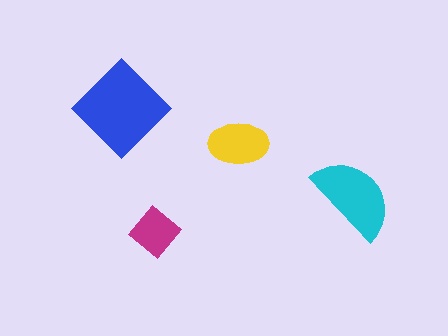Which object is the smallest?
The magenta diamond.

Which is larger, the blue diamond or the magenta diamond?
The blue diamond.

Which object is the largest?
The blue diamond.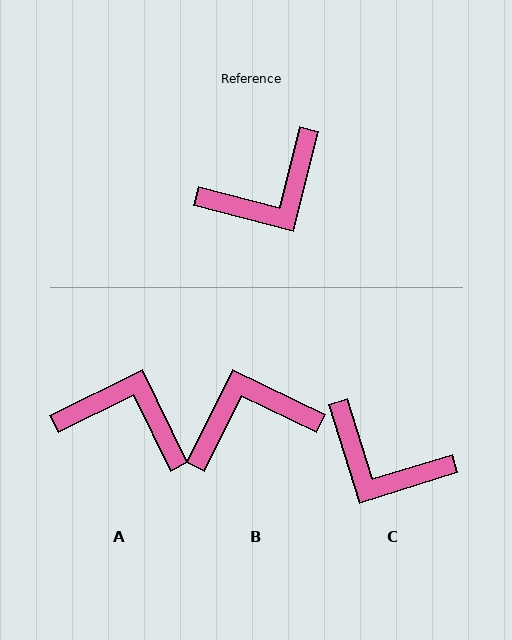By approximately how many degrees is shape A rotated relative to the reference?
Approximately 130 degrees counter-clockwise.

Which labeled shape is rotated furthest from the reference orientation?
B, about 169 degrees away.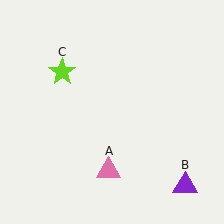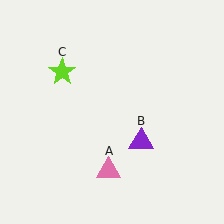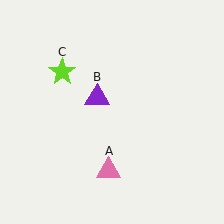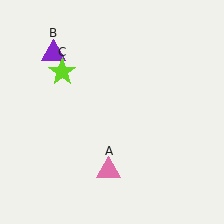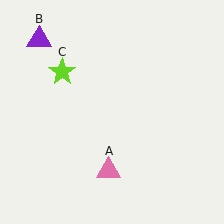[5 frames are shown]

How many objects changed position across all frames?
1 object changed position: purple triangle (object B).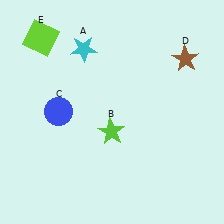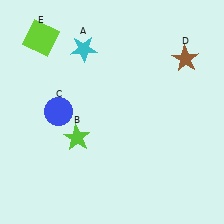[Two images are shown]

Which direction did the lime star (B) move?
The lime star (B) moved left.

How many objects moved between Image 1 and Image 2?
1 object moved between the two images.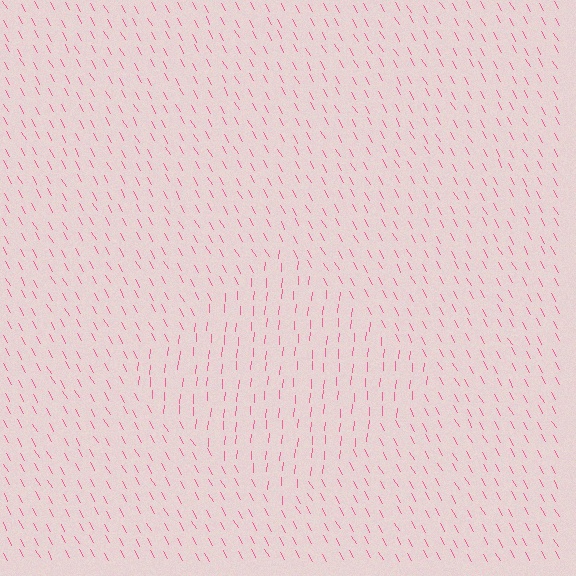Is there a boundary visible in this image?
Yes, there is a texture boundary formed by a change in line orientation.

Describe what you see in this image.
The image is filled with small pink line segments. A diamond region in the image has lines oriented differently from the surrounding lines, creating a visible texture boundary.